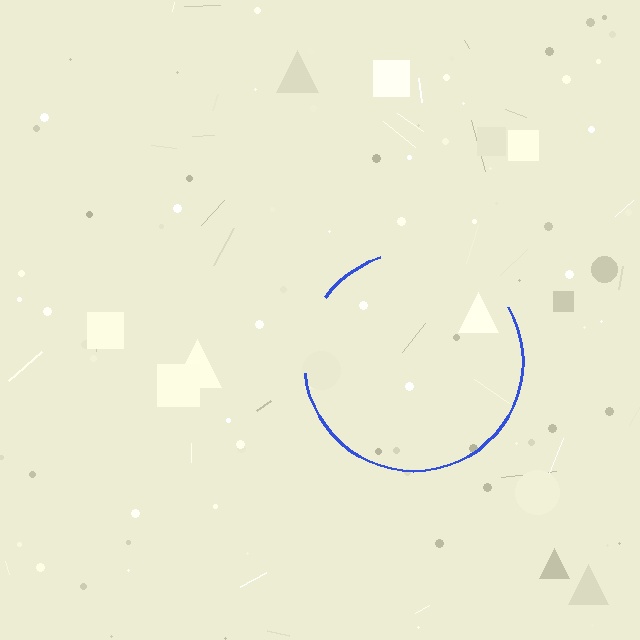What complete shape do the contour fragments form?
The contour fragments form a circle.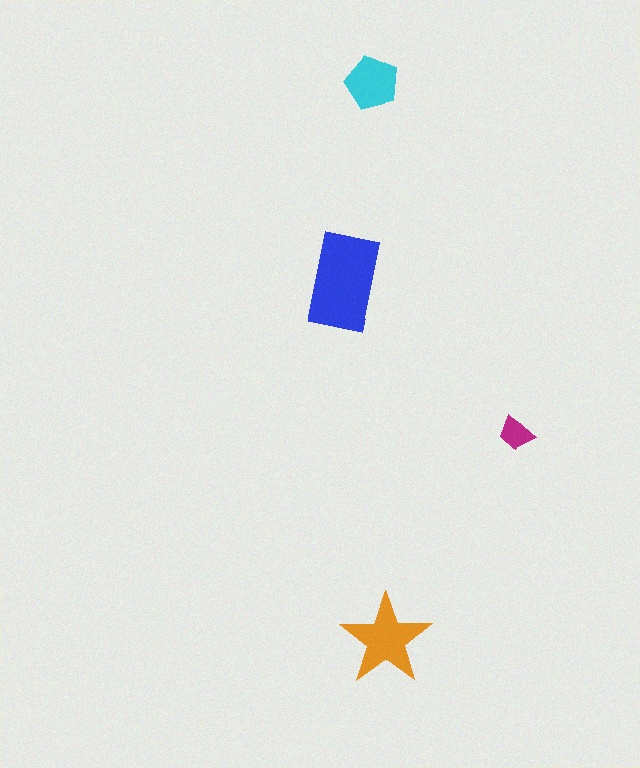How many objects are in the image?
There are 4 objects in the image.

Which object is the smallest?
The magenta trapezoid.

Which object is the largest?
The blue rectangle.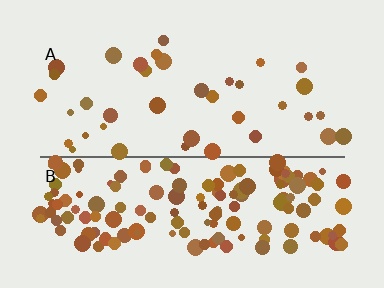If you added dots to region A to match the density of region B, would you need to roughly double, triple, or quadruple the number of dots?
Approximately quadruple.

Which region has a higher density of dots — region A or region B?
B (the bottom).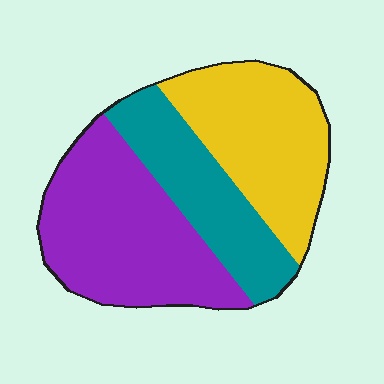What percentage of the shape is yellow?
Yellow covers roughly 35% of the shape.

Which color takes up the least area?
Teal, at roughly 25%.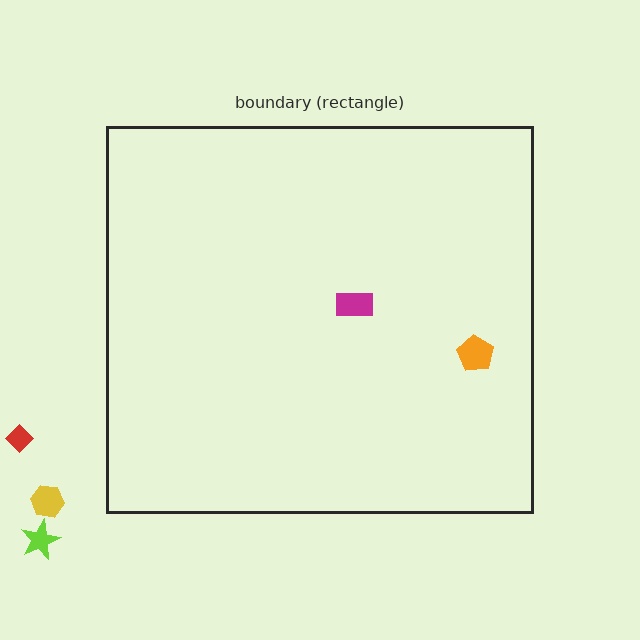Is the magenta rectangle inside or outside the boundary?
Inside.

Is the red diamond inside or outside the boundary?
Outside.